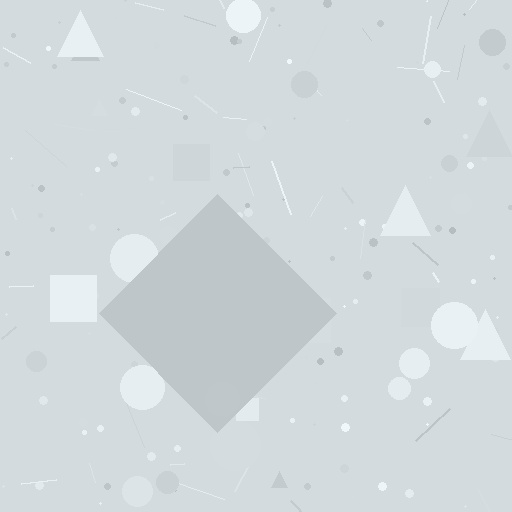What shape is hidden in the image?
A diamond is hidden in the image.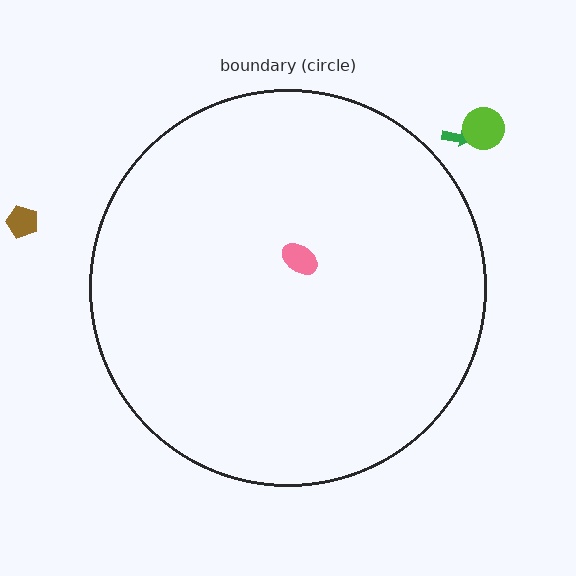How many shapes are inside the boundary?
1 inside, 3 outside.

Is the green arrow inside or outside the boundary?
Outside.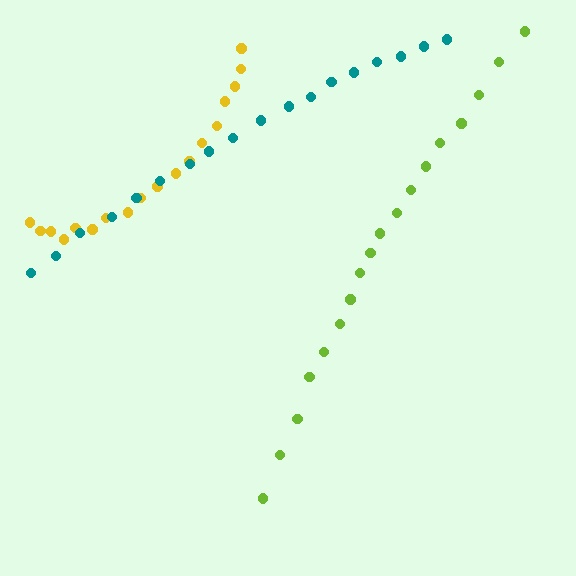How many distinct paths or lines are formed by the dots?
There are 3 distinct paths.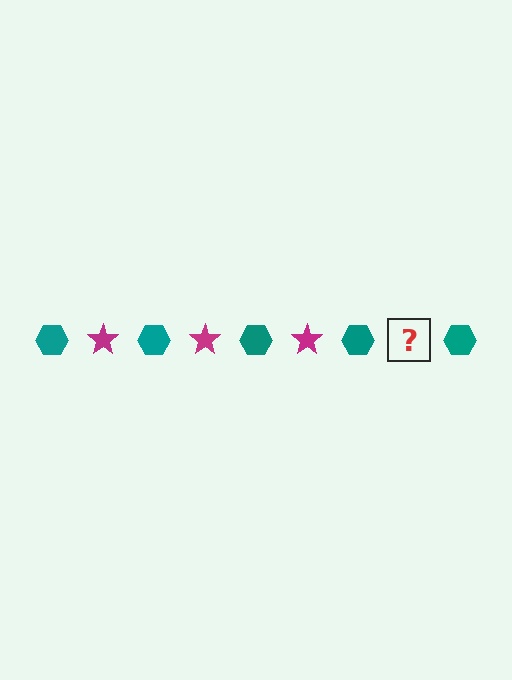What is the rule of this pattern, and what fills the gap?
The rule is that the pattern alternates between teal hexagon and magenta star. The gap should be filled with a magenta star.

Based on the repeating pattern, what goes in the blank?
The blank should be a magenta star.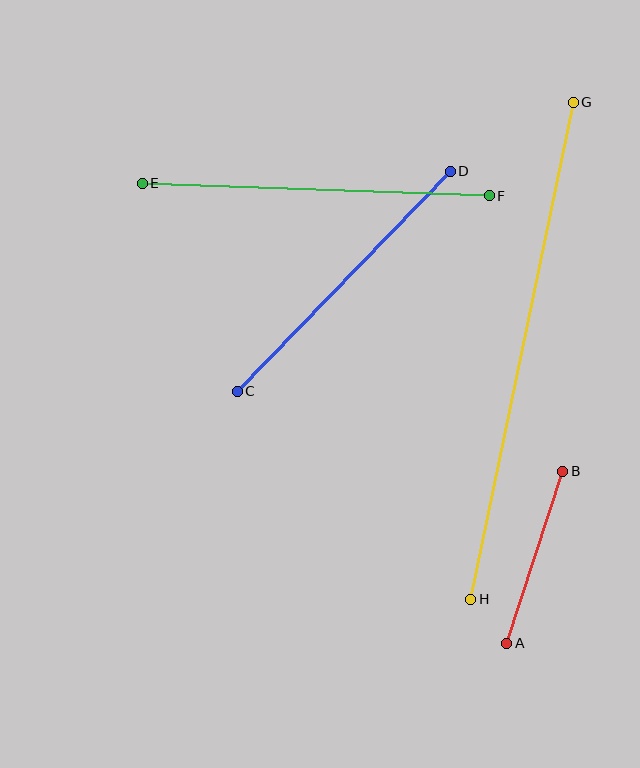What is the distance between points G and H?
The distance is approximately 508 pixels.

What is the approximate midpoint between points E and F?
The midpoint is at approximately (316, 190) pixels.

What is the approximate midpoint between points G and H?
The midpoint is at approximately (522, 351) pixels.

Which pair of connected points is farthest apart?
Points G and H are farthest apart.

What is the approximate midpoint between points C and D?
The midpoint is at approximately (344, 281) pixels.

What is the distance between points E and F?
The distance is approximately 347 pixels.